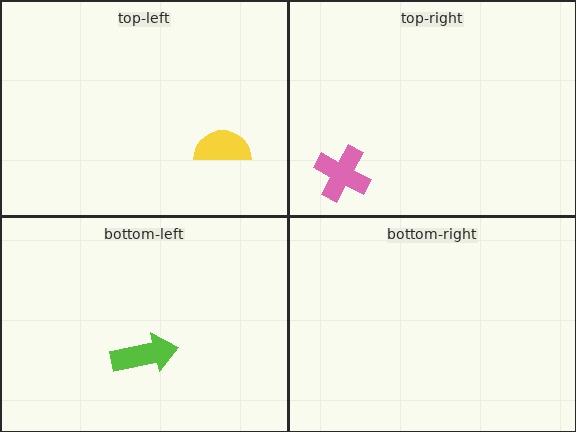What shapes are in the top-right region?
The pink cross.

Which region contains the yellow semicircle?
The top-left region.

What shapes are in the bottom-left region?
The lime arrow.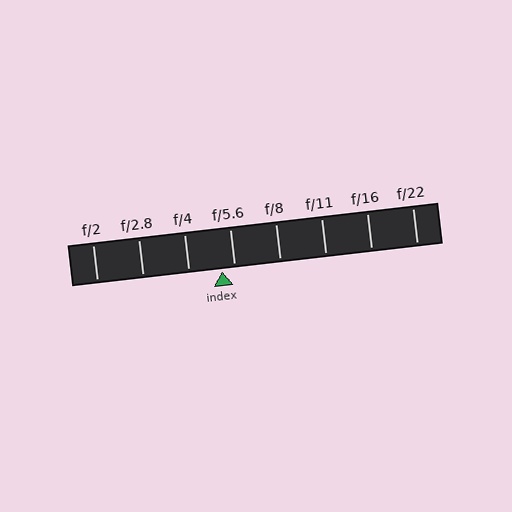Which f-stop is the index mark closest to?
The index mark is closest to f/5.6.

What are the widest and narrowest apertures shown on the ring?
The widest aperture shown is f/2 and the narrowest is f/22.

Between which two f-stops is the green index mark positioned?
The index mark is between f/4 and f/5.6.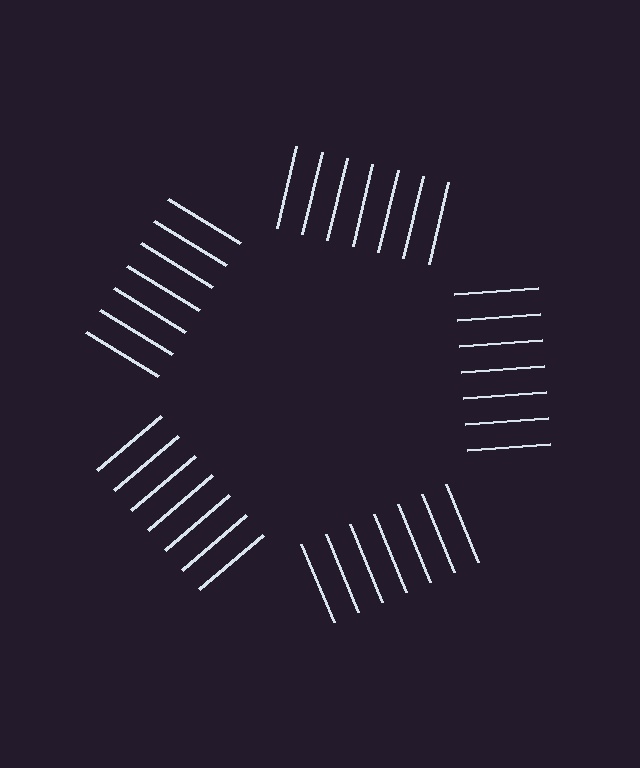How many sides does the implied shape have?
5 sides — the line-ends trace a pentagon.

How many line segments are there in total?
35 — 7 along each of the 5 edges.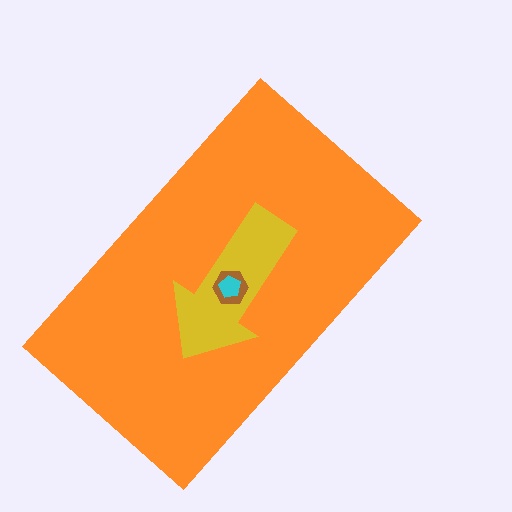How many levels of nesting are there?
4.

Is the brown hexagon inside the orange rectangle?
Yes.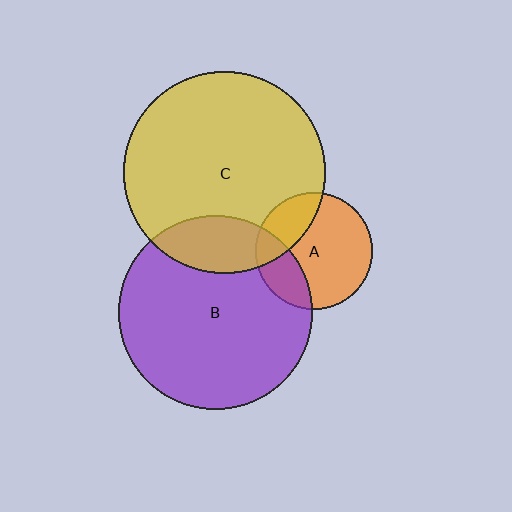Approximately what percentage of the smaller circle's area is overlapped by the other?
Approximately 25%.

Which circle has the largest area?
Circle C (yellow).